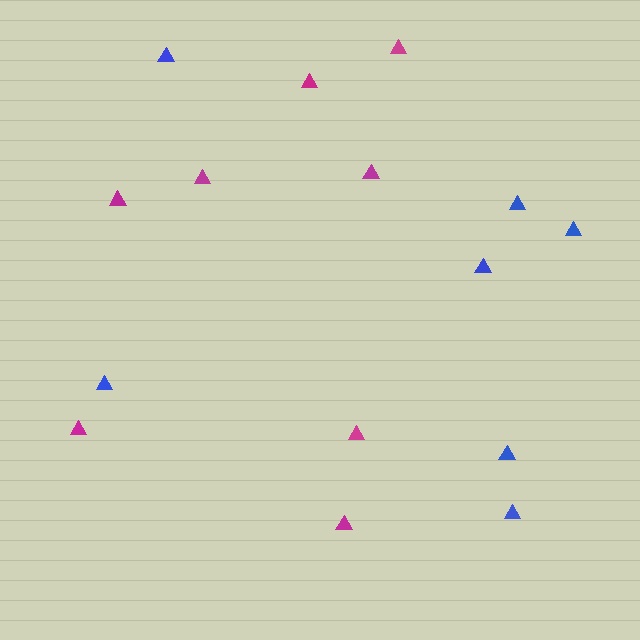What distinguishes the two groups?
There are 2 groups: one group of blue triangles (7) and one group of magenta triangles (8).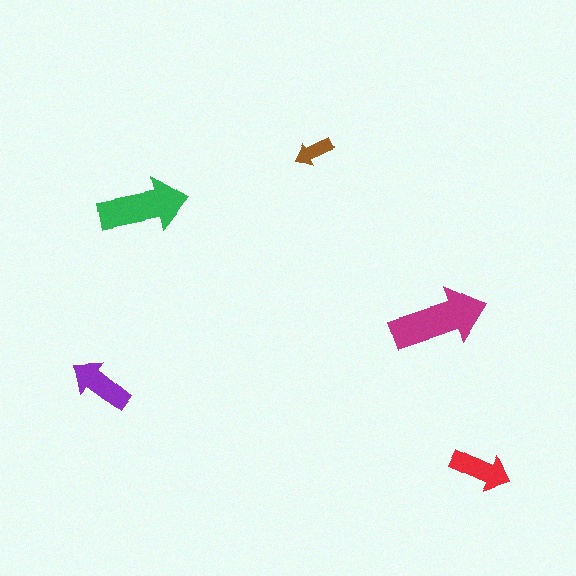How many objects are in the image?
There are 5 objects in the image.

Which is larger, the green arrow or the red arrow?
The green one.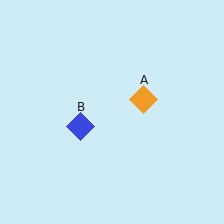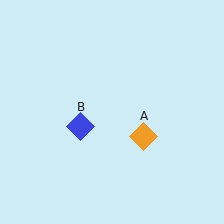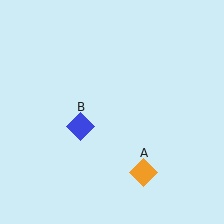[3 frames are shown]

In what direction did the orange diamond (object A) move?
The orange diamond (object A) moved down.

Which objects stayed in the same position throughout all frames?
Blue diamond (object B) remained stationary.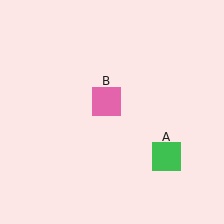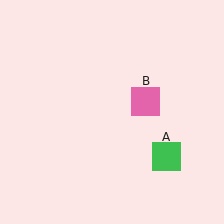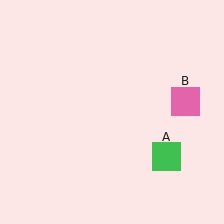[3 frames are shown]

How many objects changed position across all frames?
1 object changed position: pink square (object B).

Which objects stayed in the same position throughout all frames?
Green square (object A) remained stationary.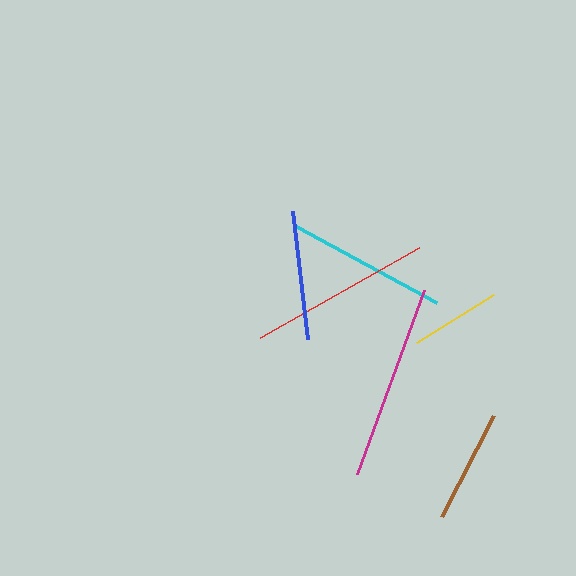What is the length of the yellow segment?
The yellow segment is approximately 91 pixels long.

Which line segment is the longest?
The magenta line is the longest at approximately 196 pixels.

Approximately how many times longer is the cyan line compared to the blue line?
The cyan line is approximately 1.2 times the length of the blue line.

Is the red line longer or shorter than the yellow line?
The red line is longer than the yellow line.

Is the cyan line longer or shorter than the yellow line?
The cyan line is longer than the yellow line.